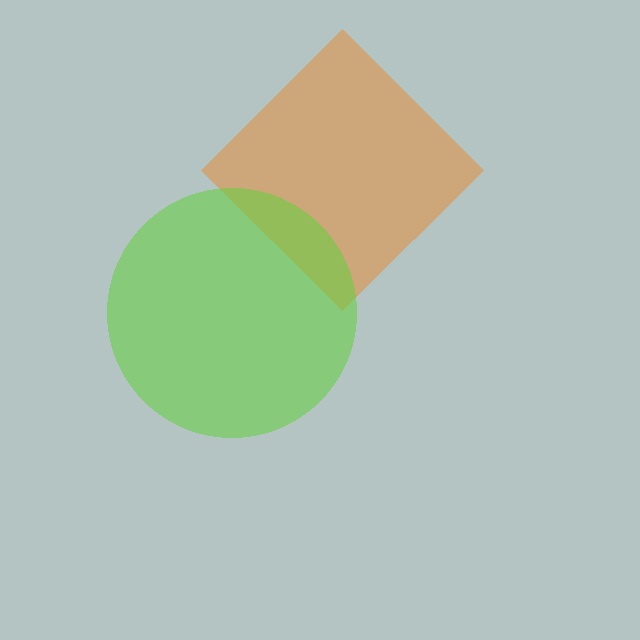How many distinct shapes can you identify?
There are 2 distinct shapes: an orange diamond, a lime circle.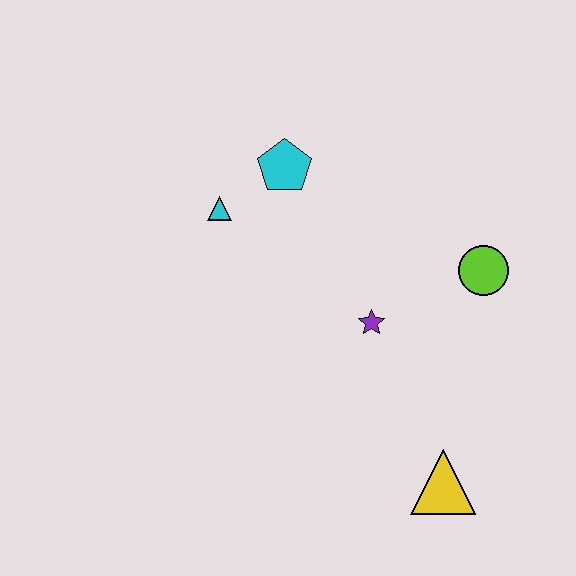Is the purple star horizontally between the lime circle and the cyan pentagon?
Yes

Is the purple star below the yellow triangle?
No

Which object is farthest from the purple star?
The cyan triangle is farthest from the purple star.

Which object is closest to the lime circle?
The purple star is closest to the lime circle.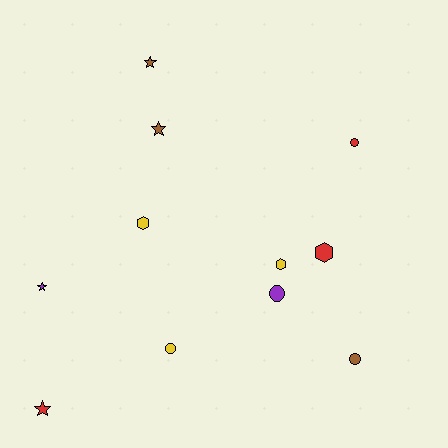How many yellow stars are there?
There are no yellow stars.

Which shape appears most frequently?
Circle, with 4 objects.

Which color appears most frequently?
Yellow, with 3 objects.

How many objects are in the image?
There are 11 objects.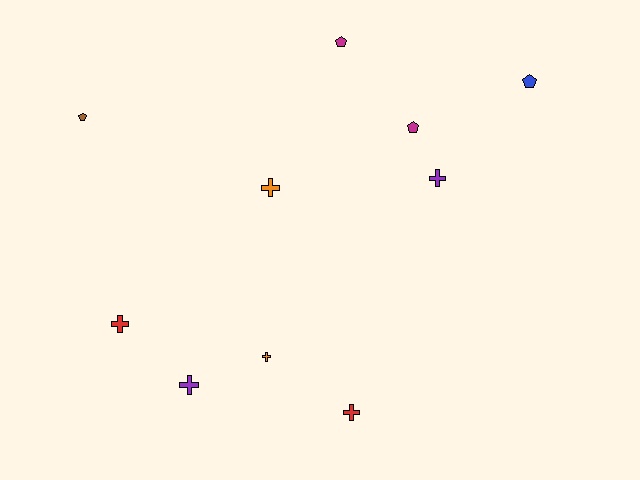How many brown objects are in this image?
There is 1 brown object.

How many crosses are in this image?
There are 6 crosses.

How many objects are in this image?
There are 10 objects.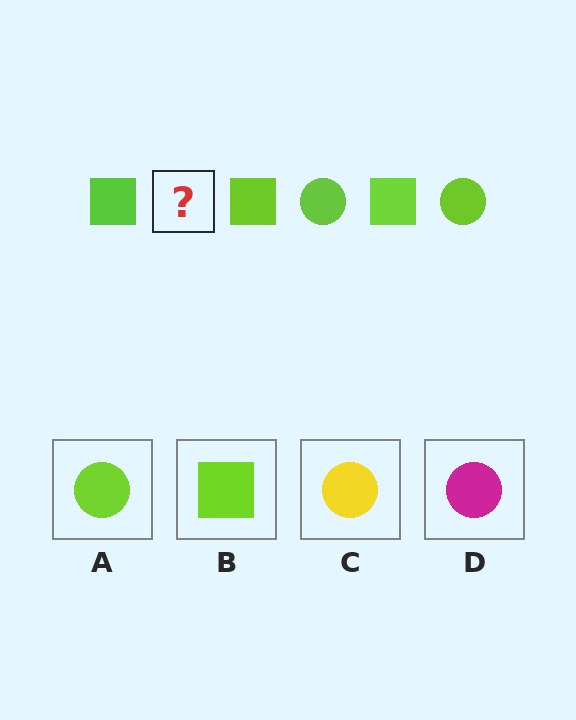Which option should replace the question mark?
Option A.